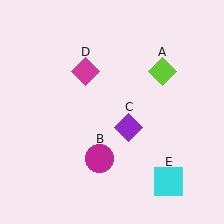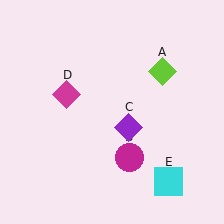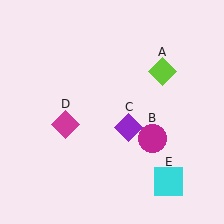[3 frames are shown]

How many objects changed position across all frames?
2 objects changed position: magenta circle (object B), magenta diamond (object D).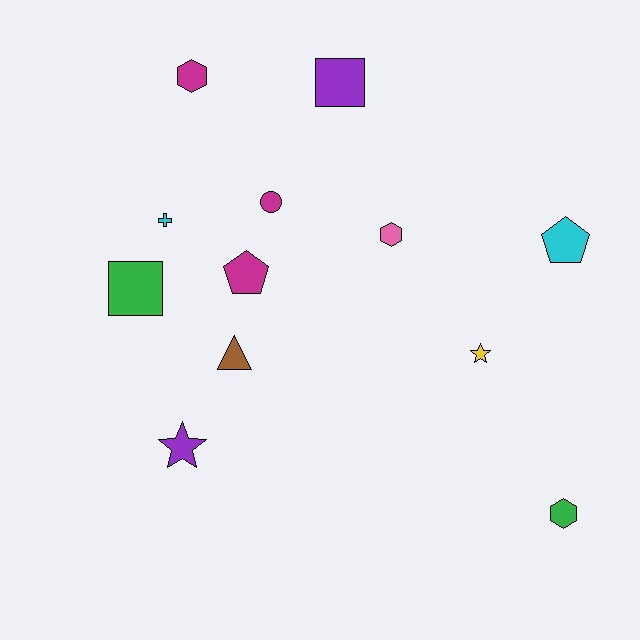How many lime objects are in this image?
There are no lime objects.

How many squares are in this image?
There are 2 squares.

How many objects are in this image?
There are 12 objects.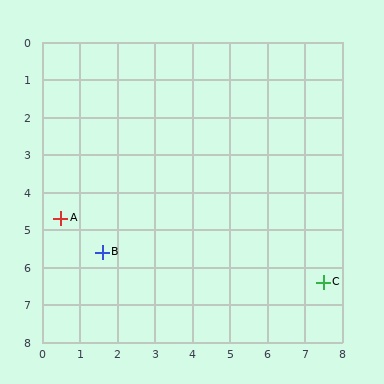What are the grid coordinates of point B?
Point B is at approximately (1.6, 5.6).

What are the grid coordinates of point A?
Point A is at approximately (0.5, 4.7).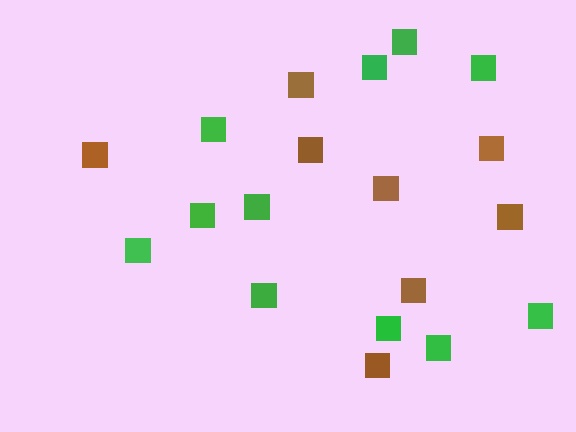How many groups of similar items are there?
There are 2 groups: one group of brown squares (8) and one group of green squares (11).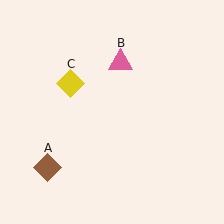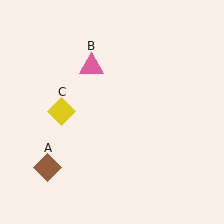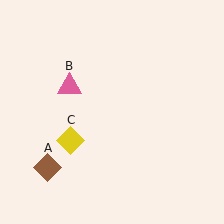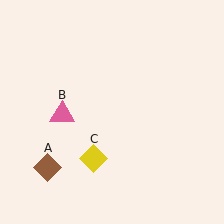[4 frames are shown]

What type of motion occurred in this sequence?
The pink triangle (object B), yellow diamond (object C) rotated counterclockwise around the center of the scene.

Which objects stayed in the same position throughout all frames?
Brown diamond (object A) remained stationary.